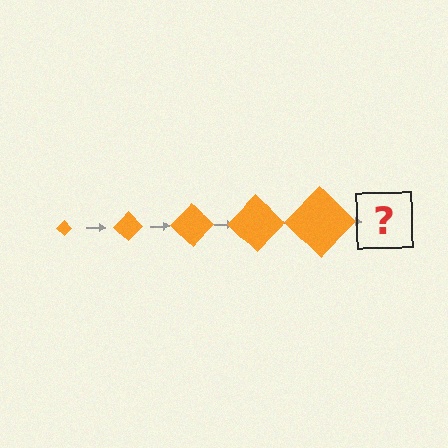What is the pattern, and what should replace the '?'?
The pattern is that the diamond gets progressively larger each step. The '?' should be an orange diamond, larger than the previous one.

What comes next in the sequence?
The next element should be an orange diamond, larger than the previous one.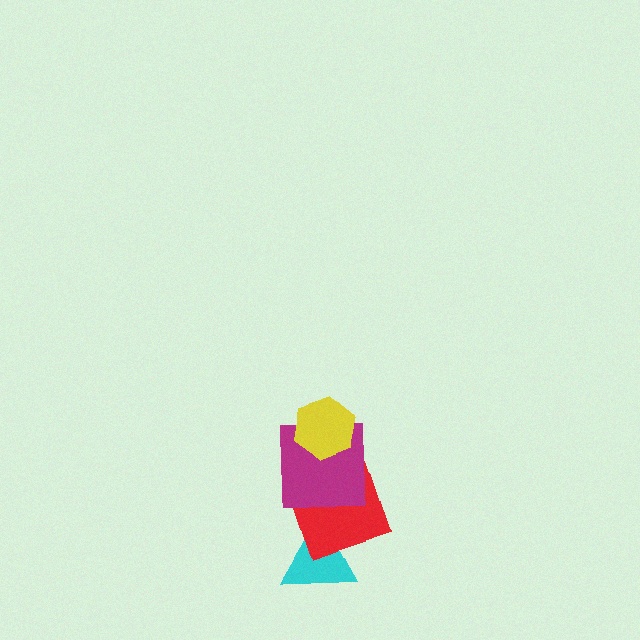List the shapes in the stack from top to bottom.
From top to bottom: the yellow hexagon, the magenta square, the red square, the cyan triangle.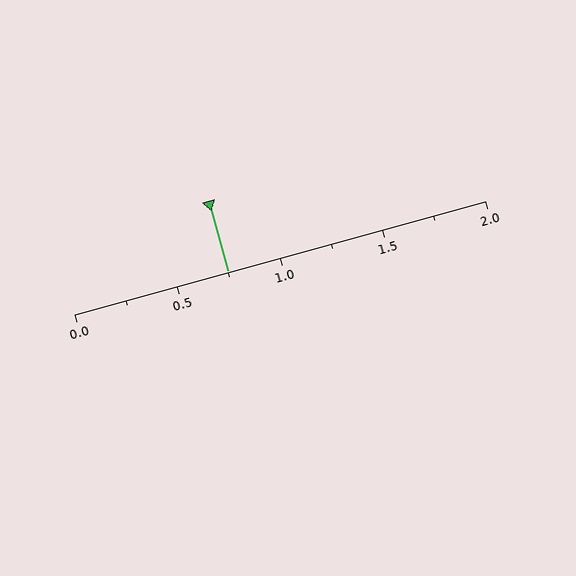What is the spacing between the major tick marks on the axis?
The major ticks are spaced 0.5 apart.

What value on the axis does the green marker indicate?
The marker indicates approximately 0.75.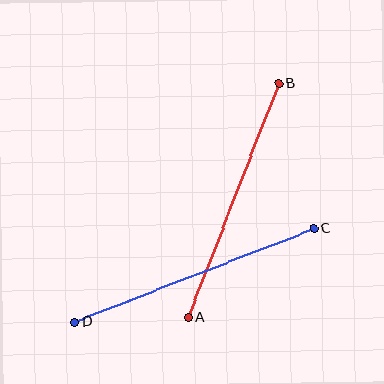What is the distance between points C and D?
The distance is approximately 257 pixels.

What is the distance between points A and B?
The distance is approximately 252 pixels.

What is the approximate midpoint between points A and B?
The midpoint is at approximately (234, 200) pixels.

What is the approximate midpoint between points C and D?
The midpoint is at approximately (194, 275) pixels.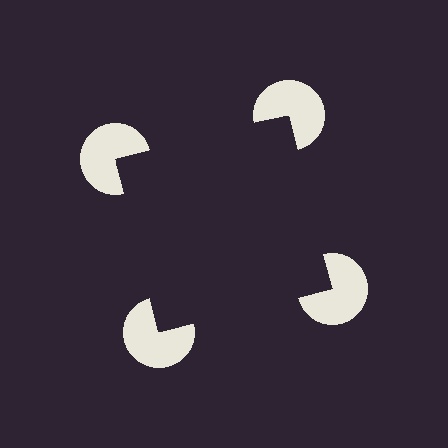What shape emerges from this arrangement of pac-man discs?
An illusory square — its edges are inferred from the aligned wedge cuts in the pac-man discs, not physically drawn.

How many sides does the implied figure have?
4 sides.